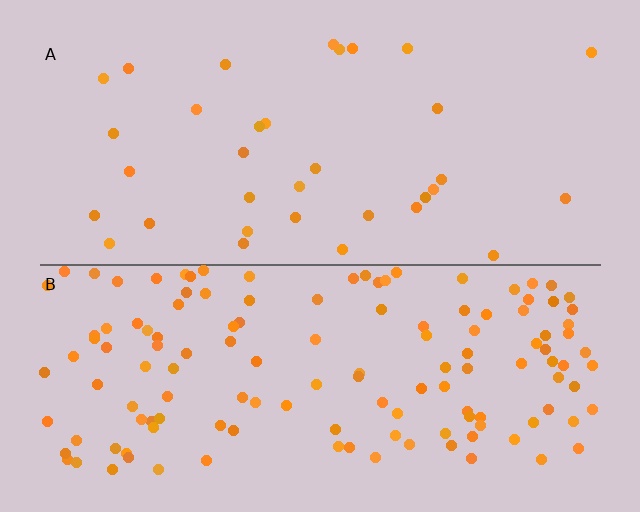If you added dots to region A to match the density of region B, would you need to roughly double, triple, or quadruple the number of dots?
Approximately quadruple.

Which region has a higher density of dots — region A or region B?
B (the bottom).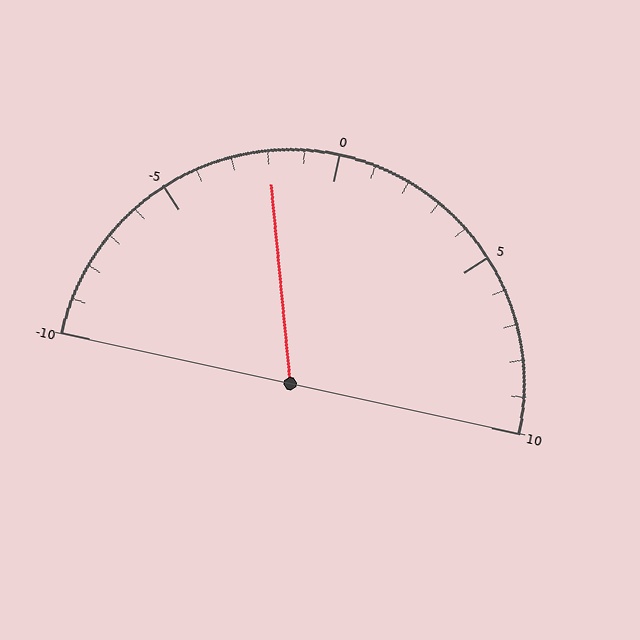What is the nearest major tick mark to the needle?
The nearest major tick mark is 0.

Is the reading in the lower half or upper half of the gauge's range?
The reading is in the lower half of the range (-10 to 10).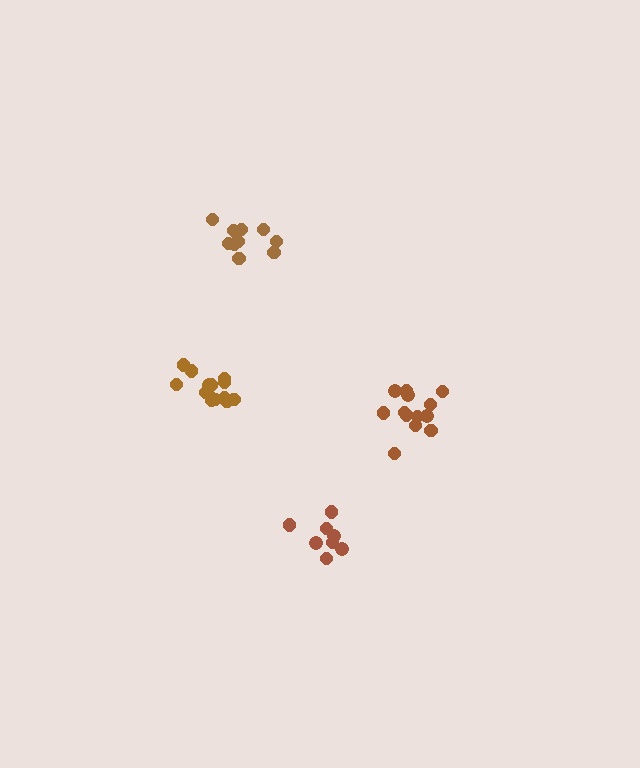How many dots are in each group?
Group 1: 10 dots, Group 2: 13 dots, Group 3: 8 dots, Group 4: 14 dots (45 total).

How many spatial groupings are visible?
There are 4 spatial groupings.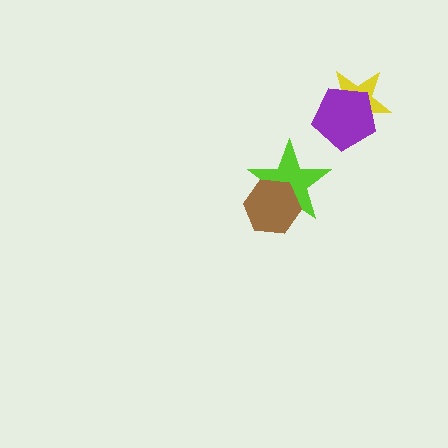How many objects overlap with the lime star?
1 object overlaps with the lime star.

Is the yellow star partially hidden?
Yes, it is partially covered by another shape.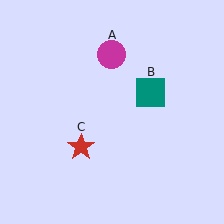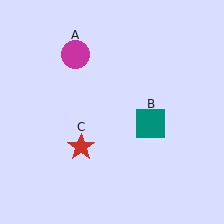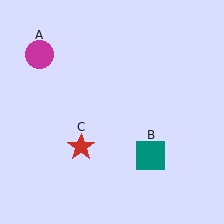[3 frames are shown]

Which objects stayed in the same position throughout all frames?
Red star (object C) remained stationary.